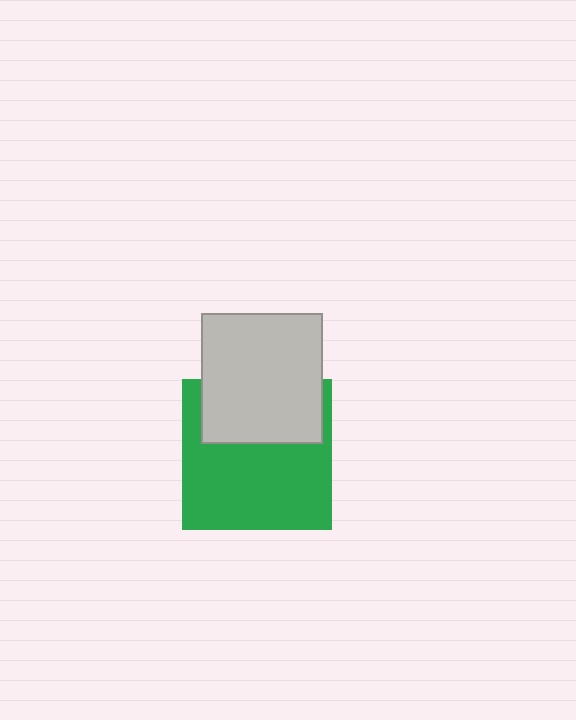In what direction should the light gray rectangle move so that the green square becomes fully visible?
The light gray rectangle should move up. That is the shortest direction to clear the overlap and leave the green square fully visible.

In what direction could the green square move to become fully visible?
The green square could move down. That would shift it out from behind the light gray rectangle entirely.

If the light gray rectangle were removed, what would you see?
You would see the complete green square.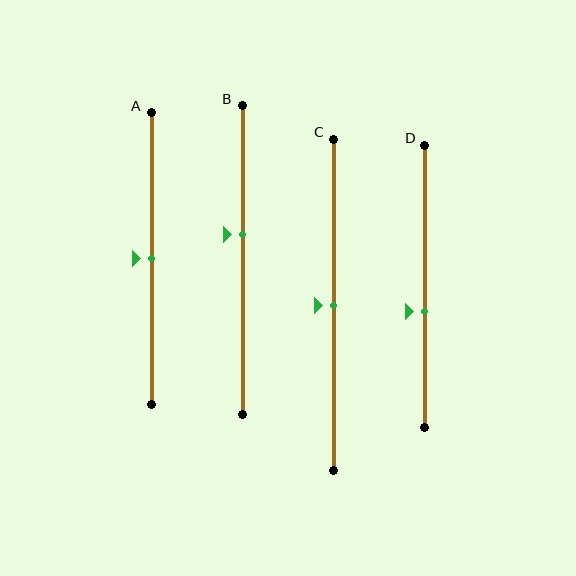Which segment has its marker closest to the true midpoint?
Segment A has its marker closest to the true midpoint.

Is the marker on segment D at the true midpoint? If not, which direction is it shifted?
No, the marker on segment D is shifted downward by about 9% of the segment length.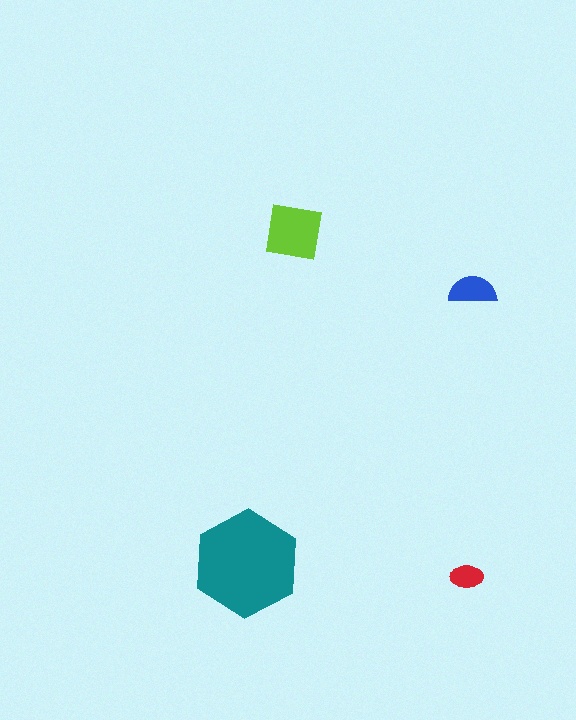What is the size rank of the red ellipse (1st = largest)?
4th.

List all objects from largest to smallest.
The teal hexagon, the lime square, the blue semicircle, the red ellipse.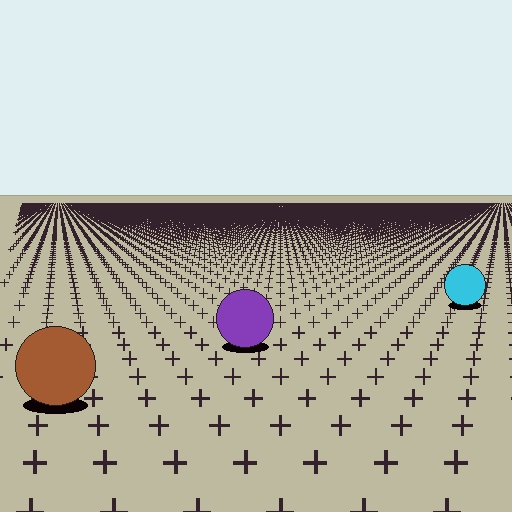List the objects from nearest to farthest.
From nearest to farthest: the brown circle, the purple circle, the cyan circle.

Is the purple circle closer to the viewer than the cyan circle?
Yes. The purple circle is closer — you can tell from the texture gradient: the ground texture is coarser near it.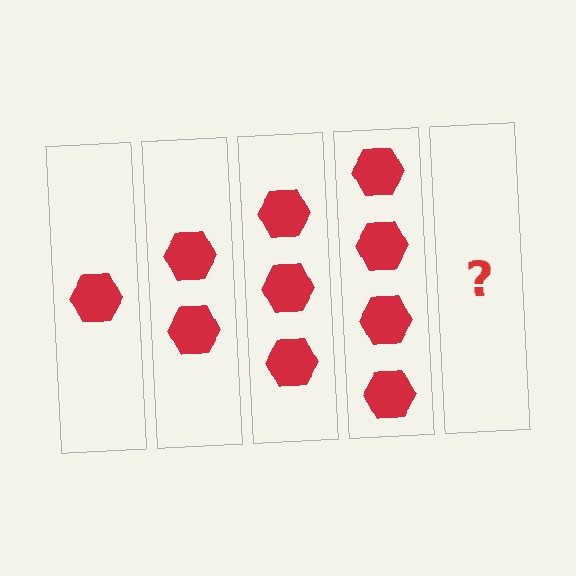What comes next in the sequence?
The next element should be 5 hexagons.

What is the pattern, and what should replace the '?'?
The pattern is that each step adds one more hexagon. The '?' should be 5 hexagons.